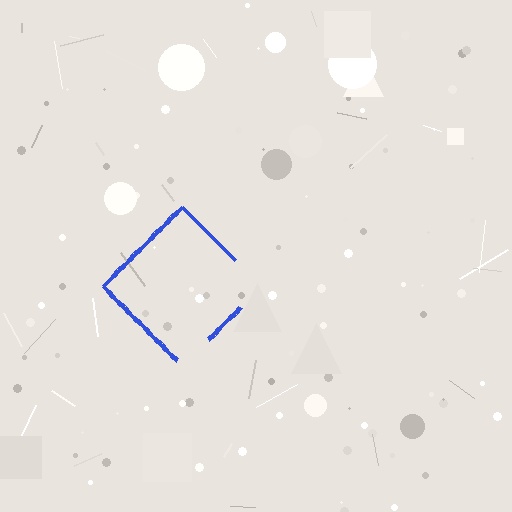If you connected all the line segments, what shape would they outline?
They would outline a diamond.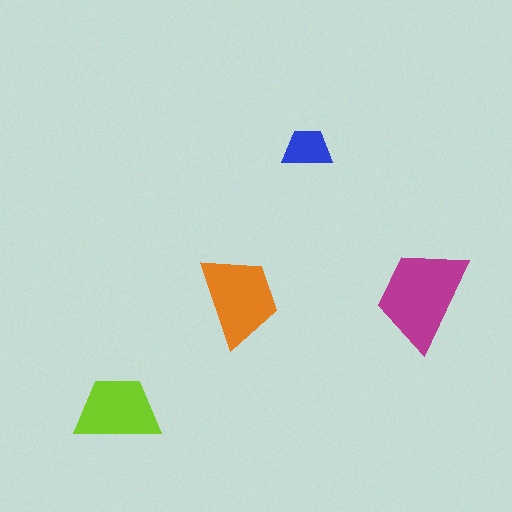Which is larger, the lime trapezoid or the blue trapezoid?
The lime one.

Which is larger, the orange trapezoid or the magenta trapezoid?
The magenta one.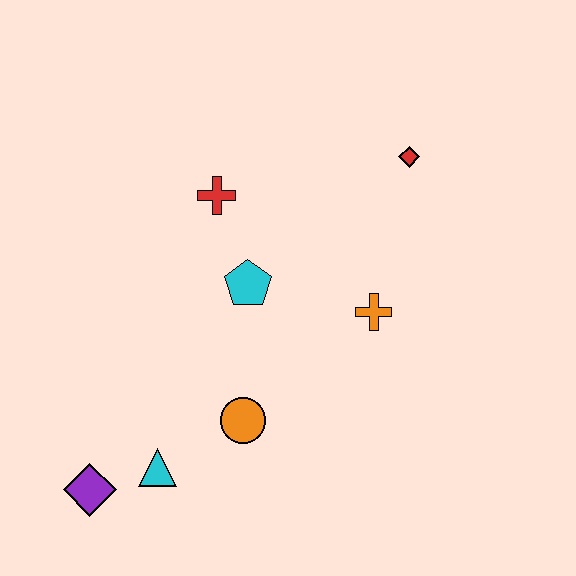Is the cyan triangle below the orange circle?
Yes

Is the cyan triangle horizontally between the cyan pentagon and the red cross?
No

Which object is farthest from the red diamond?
The purple diamond is farthest from the red diamond.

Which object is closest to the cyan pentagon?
The red cross is closest to the cyan pentagon.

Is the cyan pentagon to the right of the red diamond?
No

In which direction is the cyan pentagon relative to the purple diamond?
The cyan pentagon is above the purple diamond.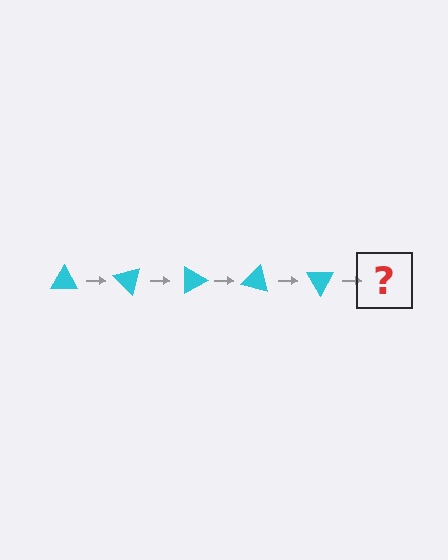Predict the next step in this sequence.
The next step is a cyan triangle rotated 225 degrees.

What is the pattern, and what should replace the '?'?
The pattern is that the triangle rotates 45 degrees each step. The '?' should be a cyan triangle rotated 225 degrees.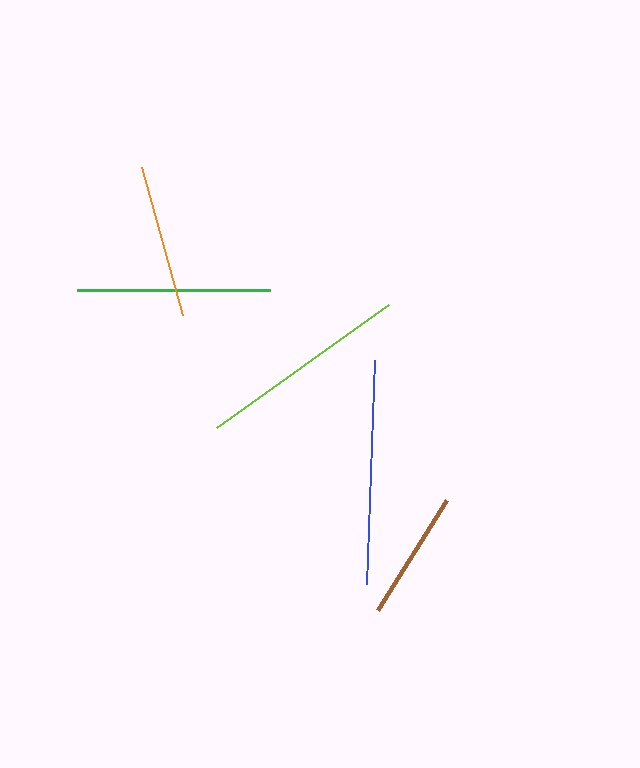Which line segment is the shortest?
The brown line is the shortest at approximately 130 pixels.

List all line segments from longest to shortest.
From longest to shortest: blue, lime, green, orange, brown.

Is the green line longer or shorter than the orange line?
The green line is longer than the orange line.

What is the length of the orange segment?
The orange segment is approximately 153 pixels long.